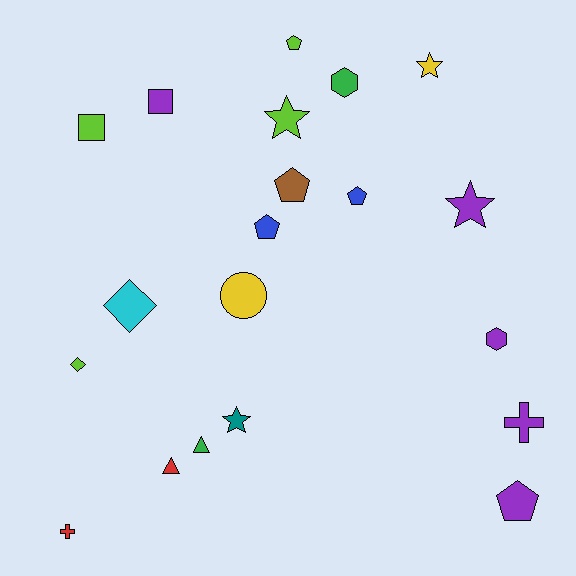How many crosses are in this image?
There are 2 crosses.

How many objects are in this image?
There are 20 objects.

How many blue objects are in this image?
There are 2 blue objects.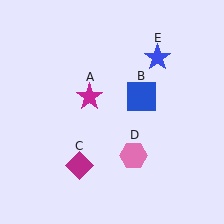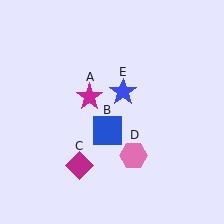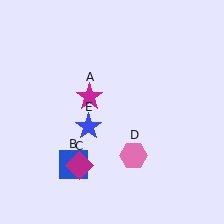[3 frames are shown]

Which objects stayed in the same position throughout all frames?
Magenta star (object A) and magenta diamond (object C) and pink hexagon (object D) remained stationary.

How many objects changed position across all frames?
2 objects changed position: blue square (object B), blue star (object E).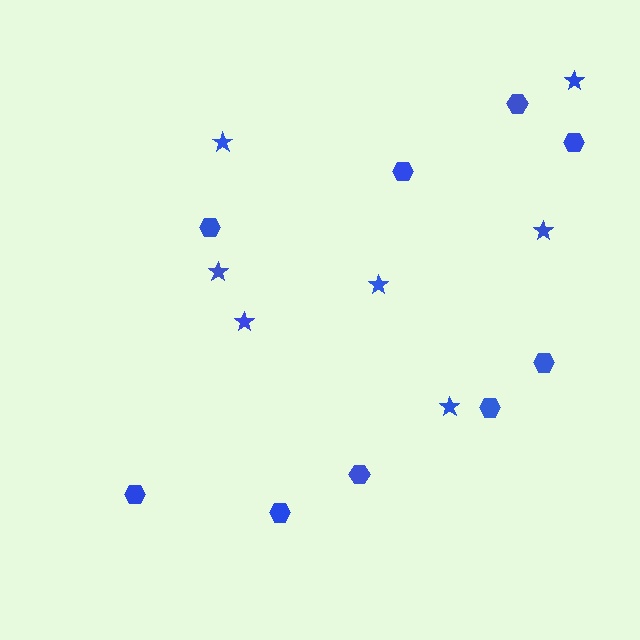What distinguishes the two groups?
There are 2 groups: one group of stars (7) and one group of hexagons (9).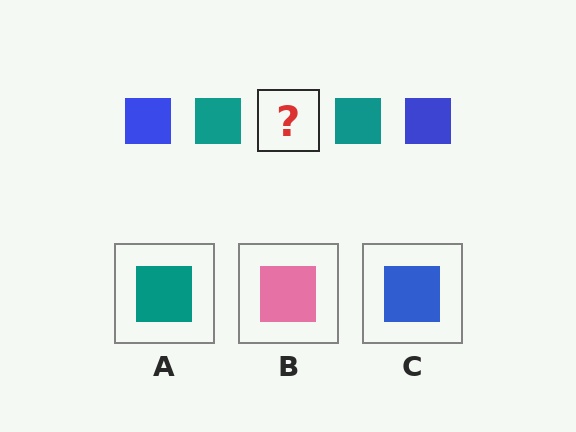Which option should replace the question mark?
Option C.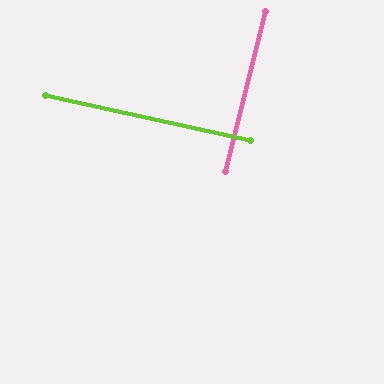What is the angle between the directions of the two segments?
Approximately 88 degrees.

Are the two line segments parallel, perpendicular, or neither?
Perpendicular — they meet at approximately 88°.